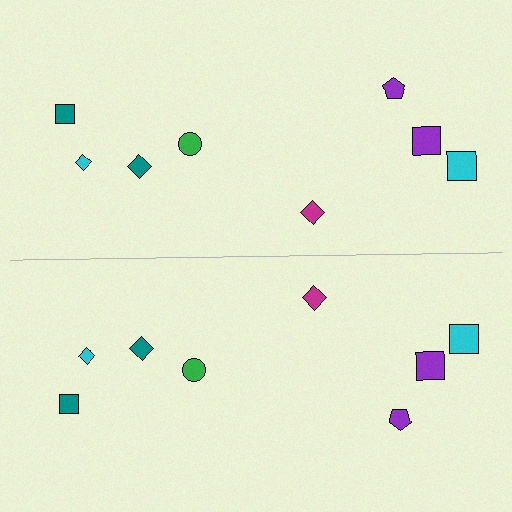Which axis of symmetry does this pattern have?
The pattern has a horizontal axis of symmetry running through the center of the image.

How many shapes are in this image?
There are 16 shapes in this image.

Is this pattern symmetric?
Yes, this pattern has bilateral (reflection) symmetry.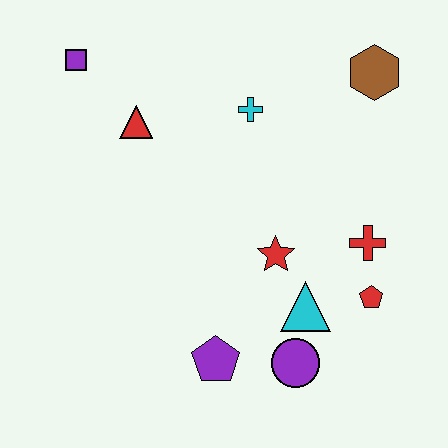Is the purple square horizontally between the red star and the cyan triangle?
No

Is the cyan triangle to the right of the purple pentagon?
Yes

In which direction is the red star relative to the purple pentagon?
The red star is above the purple pentagon.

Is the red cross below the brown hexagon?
Yes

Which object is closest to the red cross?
The red pentagon is closest to the red cross.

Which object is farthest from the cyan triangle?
The purple square is farthest from the cyan triangle.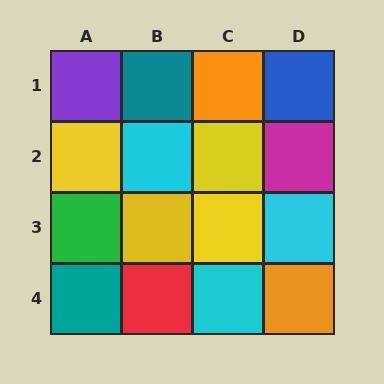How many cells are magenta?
1 cell is magenta.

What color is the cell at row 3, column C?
Yellow.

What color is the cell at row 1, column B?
Teal.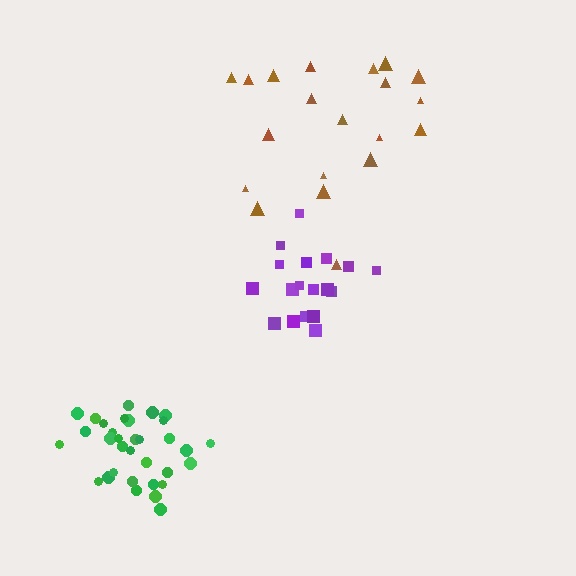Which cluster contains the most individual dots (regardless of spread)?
Green (33).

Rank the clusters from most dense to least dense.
green, purple, brown.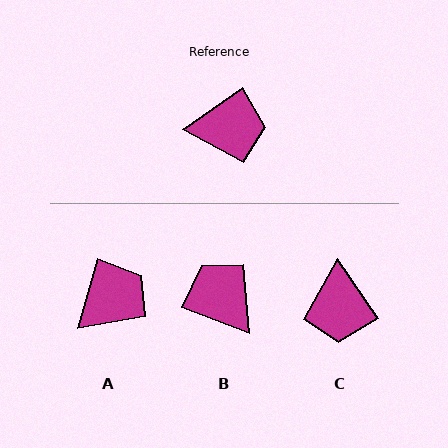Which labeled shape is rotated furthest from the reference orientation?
B, about 124 degrees away.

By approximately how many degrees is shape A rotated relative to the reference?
Approximately 39 degrees counter-clockwise.